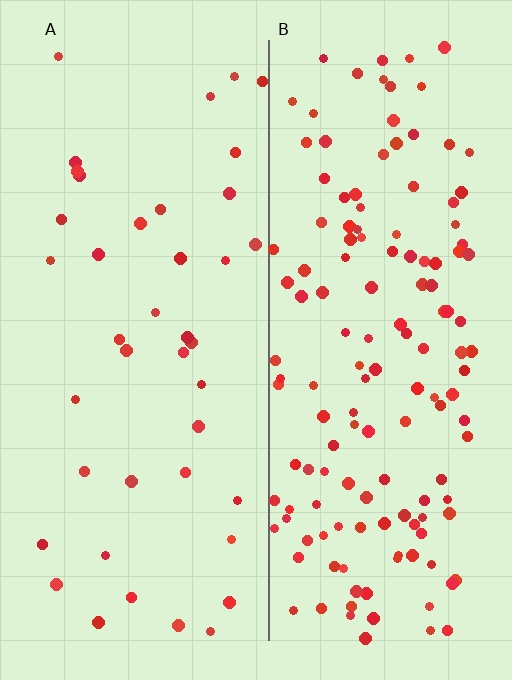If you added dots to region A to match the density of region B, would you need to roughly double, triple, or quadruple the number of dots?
Approximately quadruple.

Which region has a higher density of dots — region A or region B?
B (the right).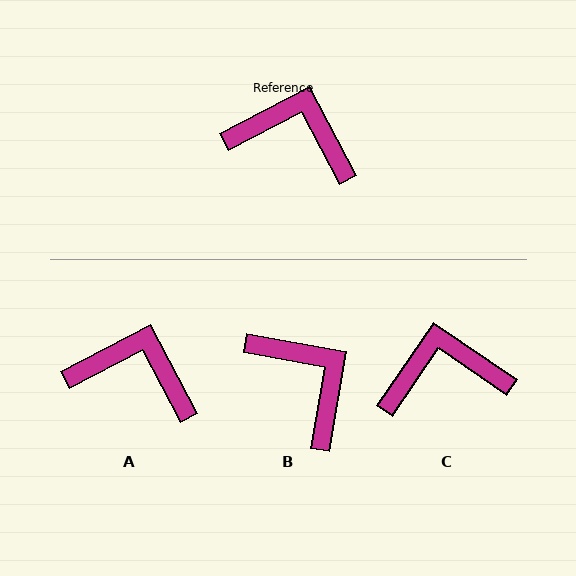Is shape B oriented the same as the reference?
No, it is off by about 38 degrees.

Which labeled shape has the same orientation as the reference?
A.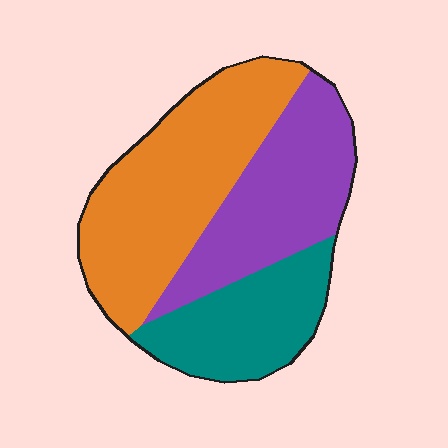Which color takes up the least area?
Teal, at roughly 25%.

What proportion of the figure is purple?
Purple covers roughly 30% of the figure.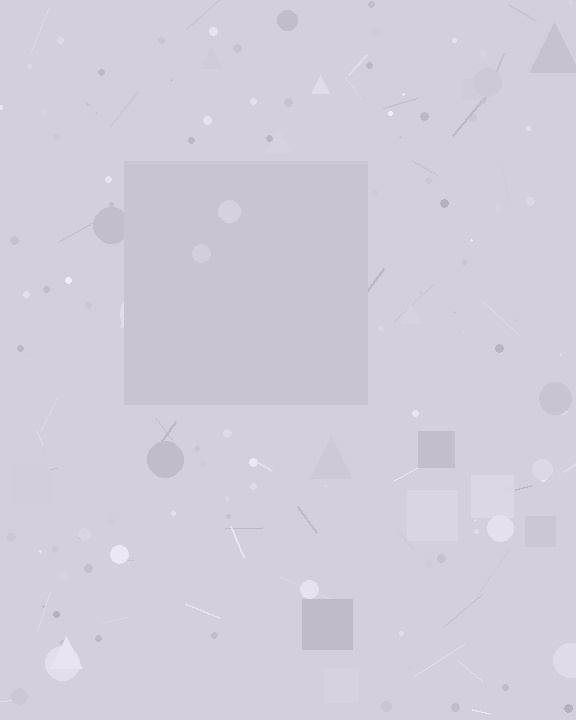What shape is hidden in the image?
A square is hidden in the image.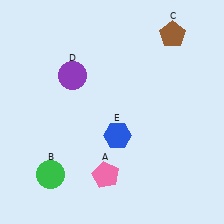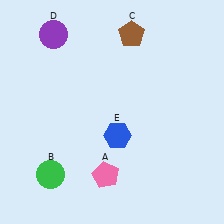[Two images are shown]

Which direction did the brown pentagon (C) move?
The brown pentagon (C) moved left.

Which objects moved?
The objects that moved are: the brown pentagon (C), the purple circle (D).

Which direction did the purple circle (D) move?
The purple circle (D) moved up.